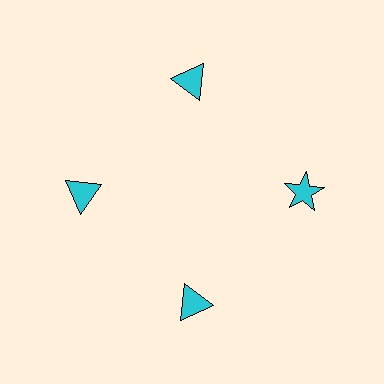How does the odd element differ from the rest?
It has a different shape: star instead of triangle.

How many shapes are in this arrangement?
There are 4 shapes arranged in a ring pattern.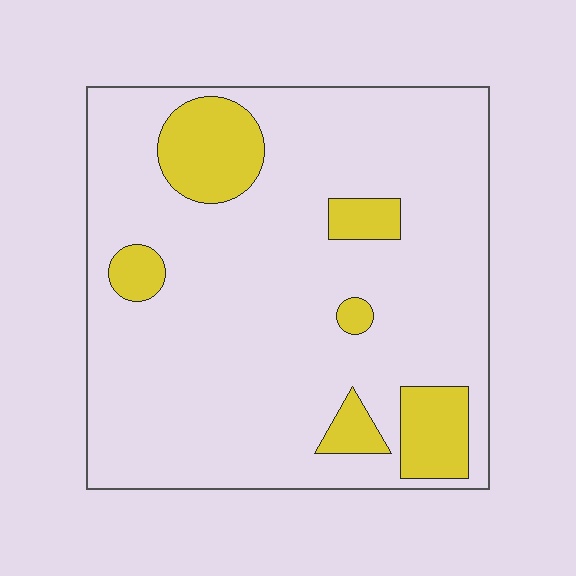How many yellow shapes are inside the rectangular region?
6.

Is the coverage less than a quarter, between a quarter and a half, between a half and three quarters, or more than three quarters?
Less than a quarter.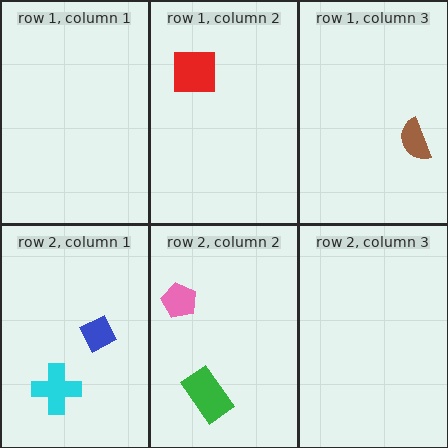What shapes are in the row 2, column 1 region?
The blue diamond, the cyan cross.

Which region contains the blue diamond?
The row 2, column 1 region.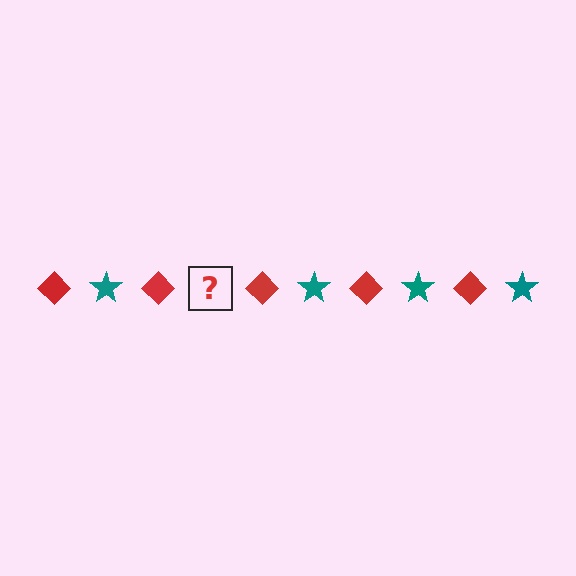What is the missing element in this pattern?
The missing element is a teal star.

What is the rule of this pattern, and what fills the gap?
The rule is that the pattern alternates between red diamond and teal star. The gap should be filled with a teal star.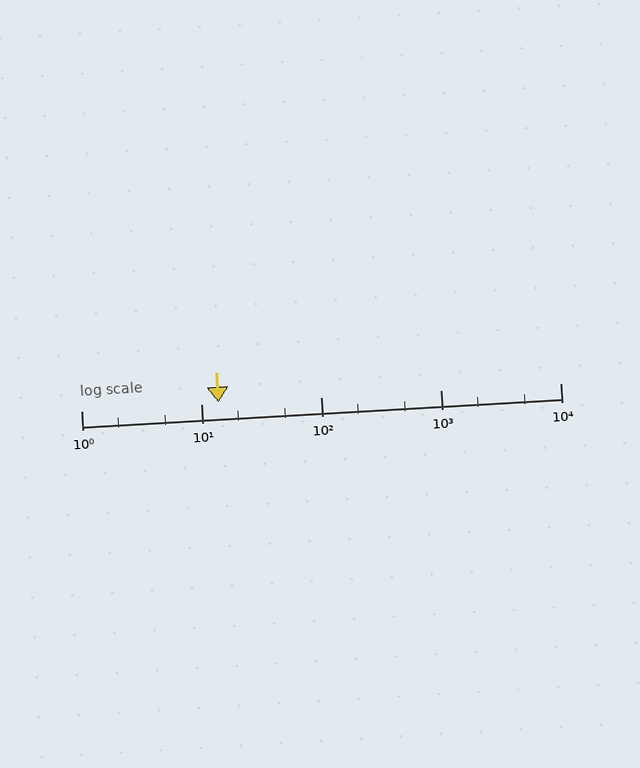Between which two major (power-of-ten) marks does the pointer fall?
The pointer is between 10 and 100.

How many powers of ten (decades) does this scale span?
The scale spans 4 decades, from 1 to 10000.